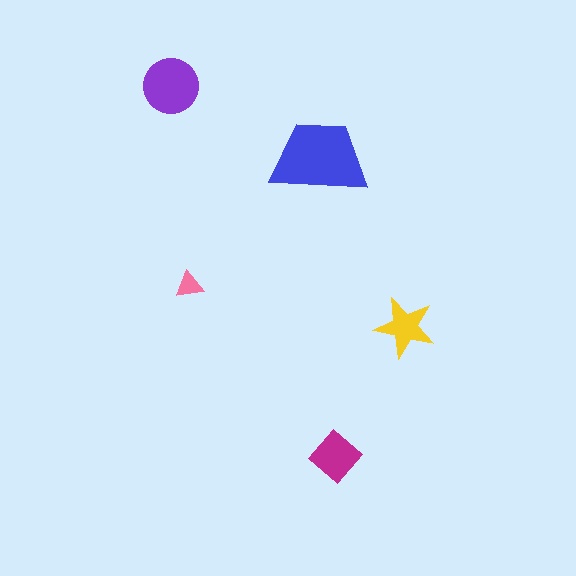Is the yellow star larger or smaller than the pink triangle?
Larger.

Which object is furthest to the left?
The purple circle is leftmost.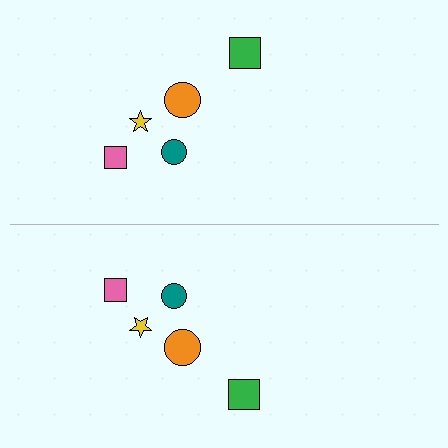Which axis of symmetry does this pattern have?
The pattern has a horizontal axis of symmetry running through the center of the image.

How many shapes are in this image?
There are 10 shapes in this image.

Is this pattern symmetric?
Yes, this pattern has bilateral (reflection) symmetry.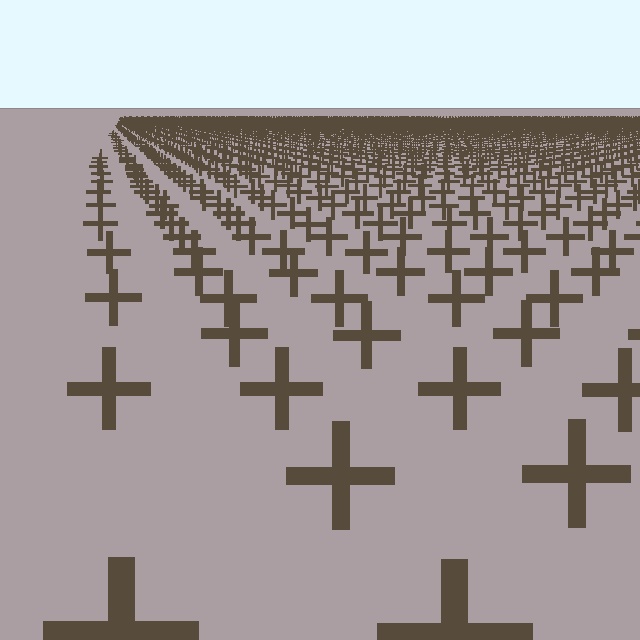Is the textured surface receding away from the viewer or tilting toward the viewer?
The surface is receding away from the viewer. Texture elements get smaller and denser toward the top.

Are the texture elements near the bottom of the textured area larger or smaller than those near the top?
Larger. Near the bottom, elements are closer to the viewer and appear at a bigger on-screen size.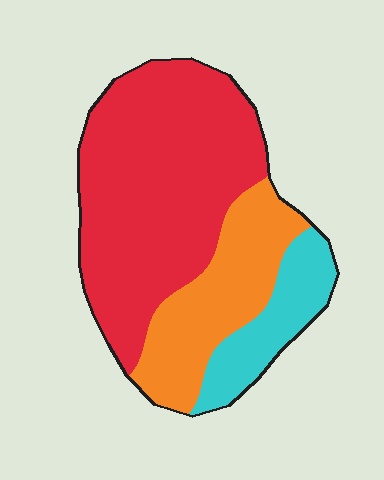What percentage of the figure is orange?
Orange takes up between a quarter and a half of the figure.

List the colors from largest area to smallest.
From largest to smallest: red, orange, cyan.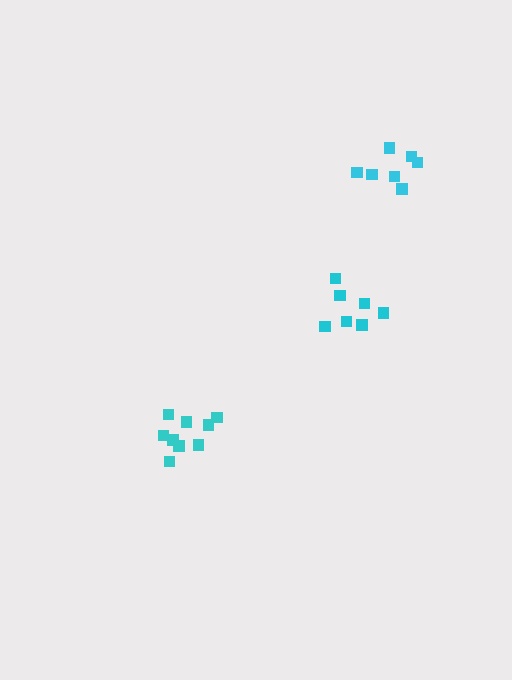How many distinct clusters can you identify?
There are 3 distinct clusters.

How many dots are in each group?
Group 1: 7 dots, Group 2: 9 dots, Group 3: 7 dots (23 total).